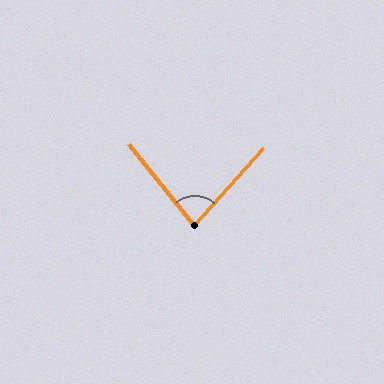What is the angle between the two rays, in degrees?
Approximately 80 degrees.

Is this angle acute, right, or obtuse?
It is acute.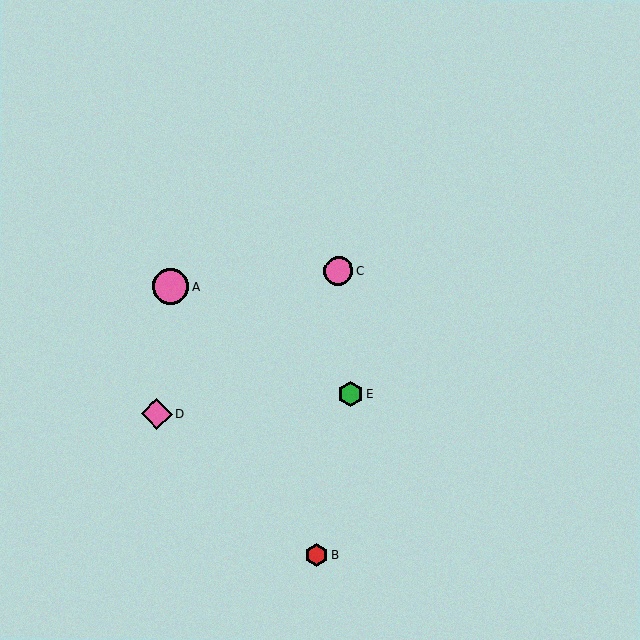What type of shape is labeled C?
Shape C is a pink circle.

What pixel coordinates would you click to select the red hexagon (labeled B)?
Click at (316, 555) to select the red hexagon B.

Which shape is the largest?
The pink circle (labeled A) is the largest.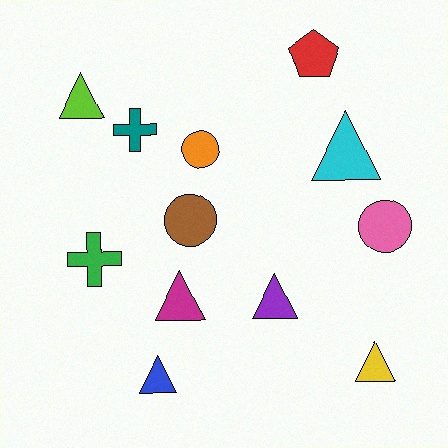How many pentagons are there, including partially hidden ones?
There is 1 pentagon.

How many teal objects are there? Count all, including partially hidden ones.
There is 1 teal object.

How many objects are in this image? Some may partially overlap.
There are 12 objects.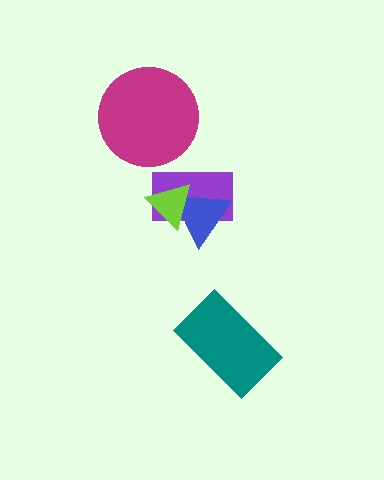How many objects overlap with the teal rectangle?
0 objects overlap with the teal rectangle.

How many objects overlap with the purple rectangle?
2 objects overlap with the purple rectangle.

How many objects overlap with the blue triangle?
2 objects overlap with the blue triangle.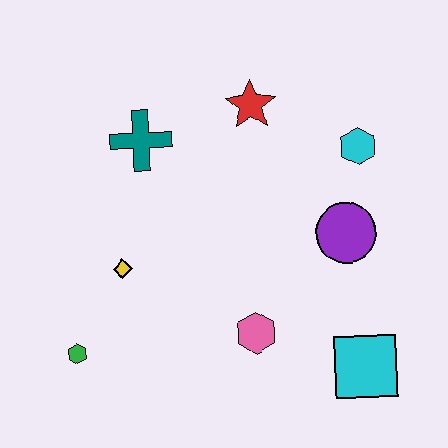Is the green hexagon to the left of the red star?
Yes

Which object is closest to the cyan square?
The pink hexagon is closest to the cyan square.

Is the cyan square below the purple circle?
Yes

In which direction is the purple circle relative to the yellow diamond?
The purple circle is to the right of the yellow diamond.